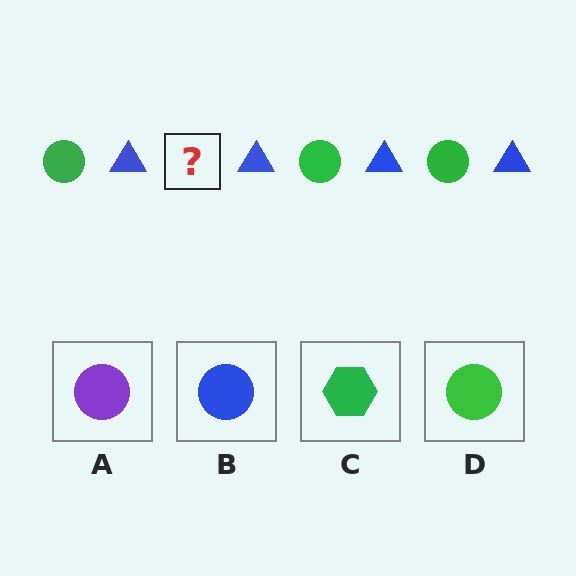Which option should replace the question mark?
Option D.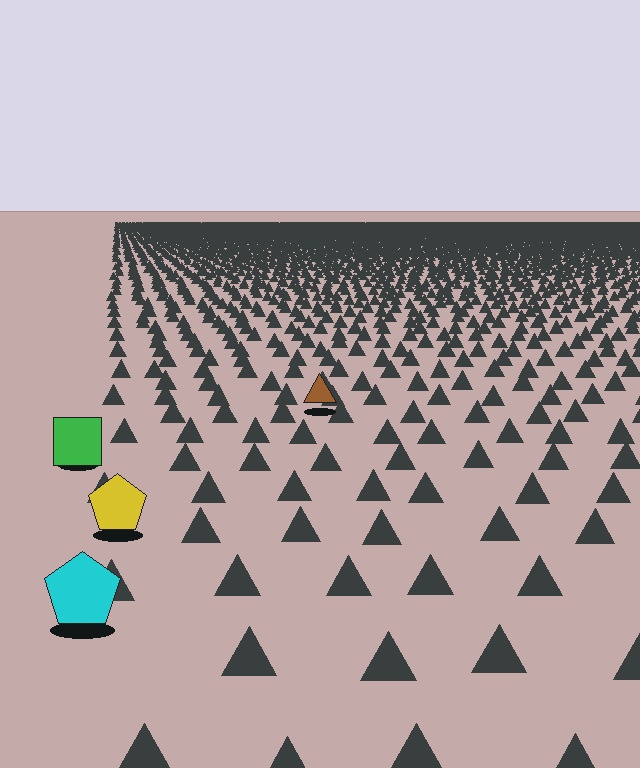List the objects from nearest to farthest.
From nearest to farthest: the cyan pentagon, the yellow pentagon, the green square, the brown triangle.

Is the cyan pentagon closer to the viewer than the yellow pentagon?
Yes. The cyan pentagon is closer — you can tell from the texture gradient: the ground texture is coarser near it.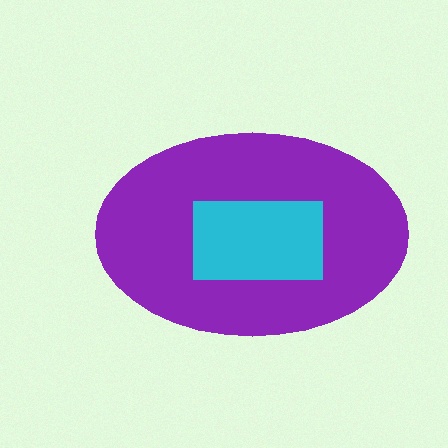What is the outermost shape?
The purple ellipse.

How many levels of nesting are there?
2.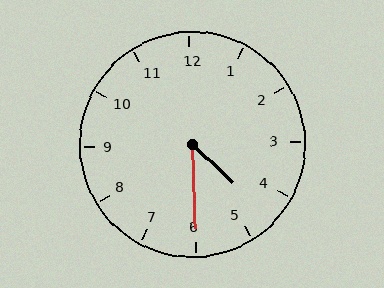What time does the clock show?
4:30.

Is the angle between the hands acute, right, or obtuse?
It is acute.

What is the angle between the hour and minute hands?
Approximately 45 degrees.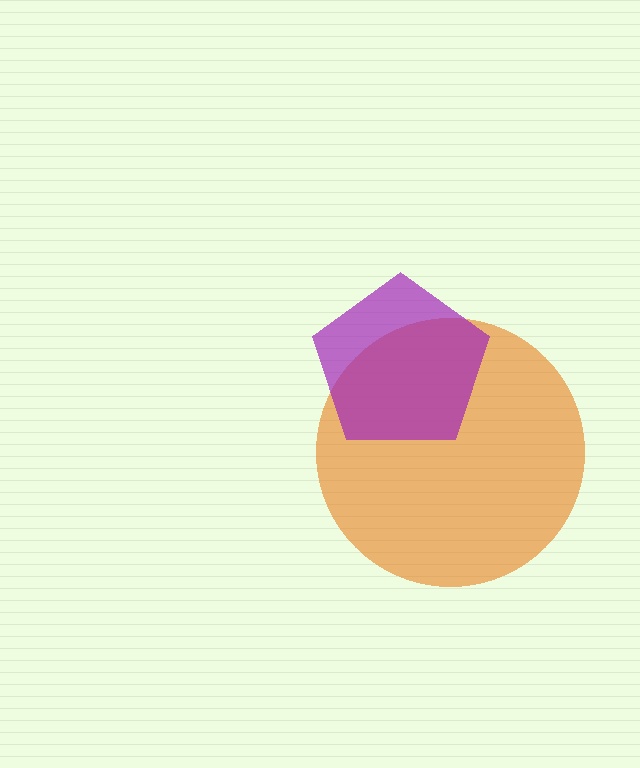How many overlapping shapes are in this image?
There are 2 overlapping shapes in the image.